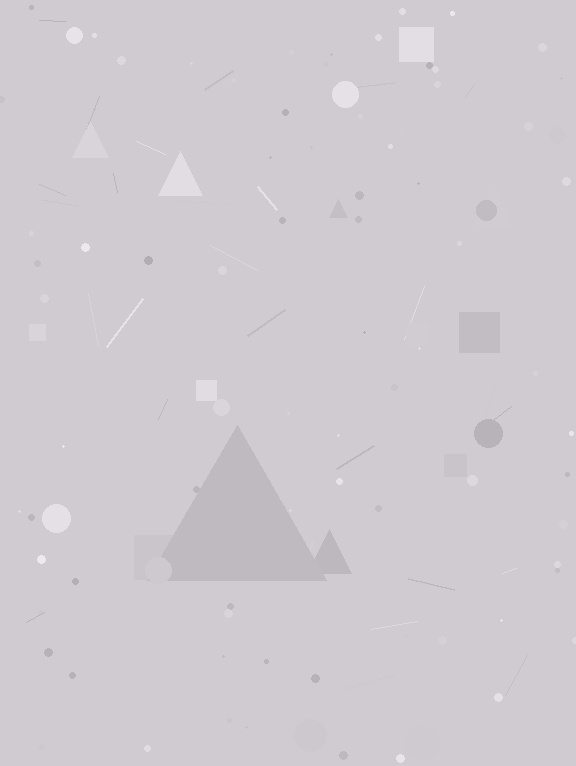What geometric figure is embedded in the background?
A triangle is embedded in the background.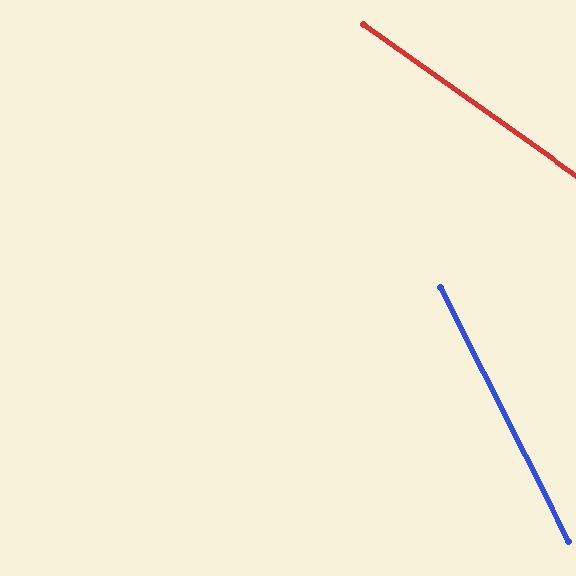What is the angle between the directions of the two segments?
Approximately 28 degrees.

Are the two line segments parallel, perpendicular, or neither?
Neither parallel nor perpendicular — they differ by about 28°.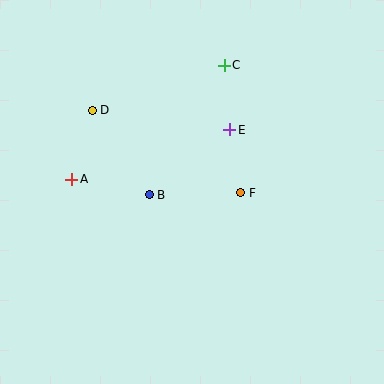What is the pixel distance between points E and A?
The distance between E and A is 166 pixels.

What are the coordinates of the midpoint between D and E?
The midpoint between D and E is at (161, 120).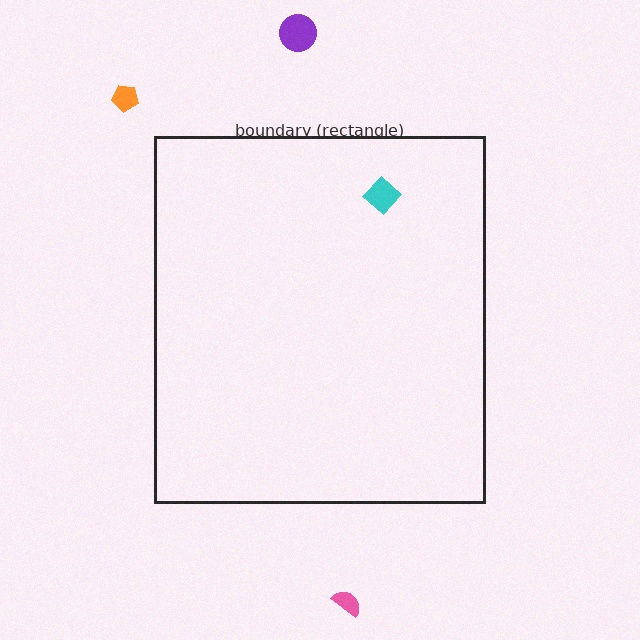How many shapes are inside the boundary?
1 inside, 3 outside.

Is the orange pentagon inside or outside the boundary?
Outside.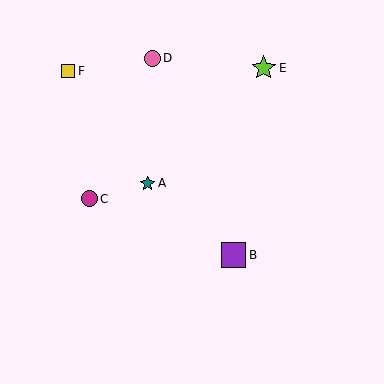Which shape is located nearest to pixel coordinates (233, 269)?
The purple square (labeled B) at (234, 255) is nearest to that location.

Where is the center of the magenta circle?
The center of the magenta circle is at (89, 199).